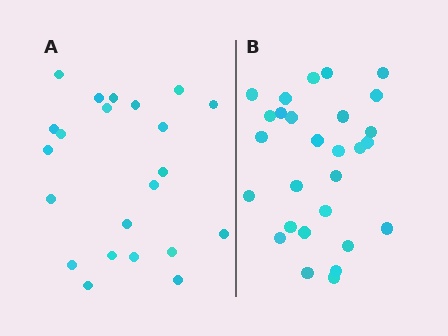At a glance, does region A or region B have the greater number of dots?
Region B (the right region) has more dots.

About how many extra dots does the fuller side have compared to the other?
Region B has about 6 more dots than region A.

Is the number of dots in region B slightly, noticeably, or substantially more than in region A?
Region B has noticeably more, but not dramatically so. The ratio is roughly 1.3 to 1.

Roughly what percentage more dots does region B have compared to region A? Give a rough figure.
About 25% more.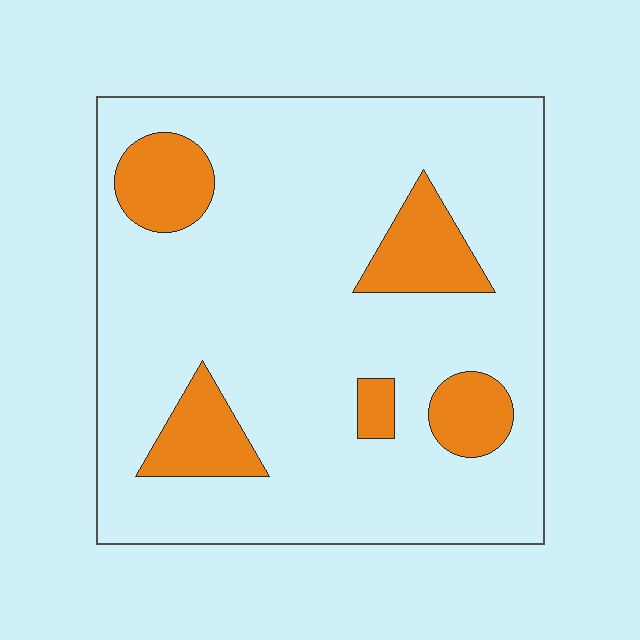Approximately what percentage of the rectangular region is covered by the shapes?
Approximately 15%.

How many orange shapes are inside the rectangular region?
5.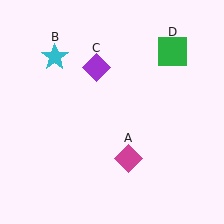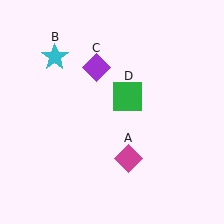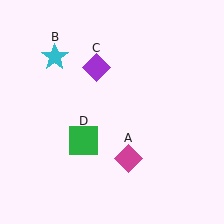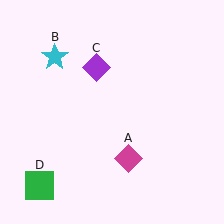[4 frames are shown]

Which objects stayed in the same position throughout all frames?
Magenta diamond (object A) and cyan star (object B) and purple diamond (object C) remained stationary.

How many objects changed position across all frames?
1 object changed position: green square (object D).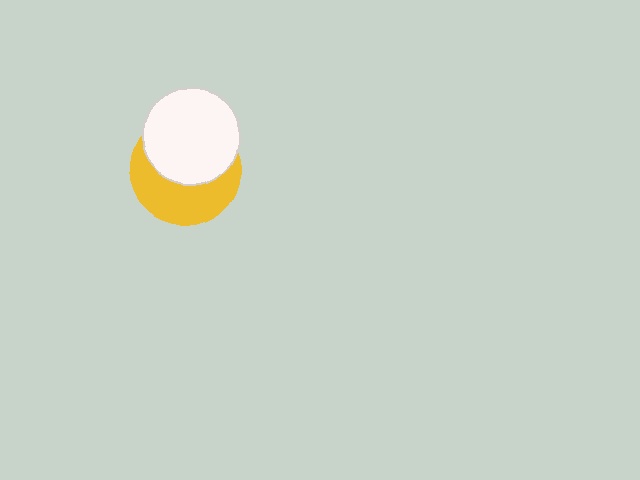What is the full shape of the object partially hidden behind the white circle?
The partially hidden object is a yellow circle.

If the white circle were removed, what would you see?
You would see the complete yellow circle.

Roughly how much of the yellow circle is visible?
About half of it is visible (roughly 47%).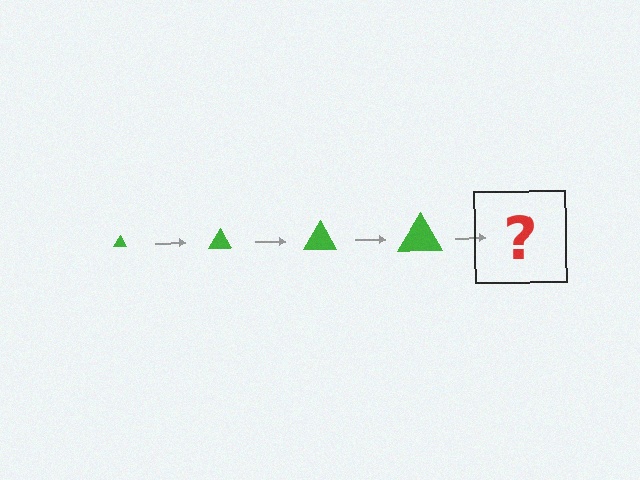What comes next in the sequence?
The next element should be a green triangle, larger than the previous one.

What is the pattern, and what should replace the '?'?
The pattern is that the triangle gets progressively larger each step. The '?' should be a green triangle, larger than the previous one.